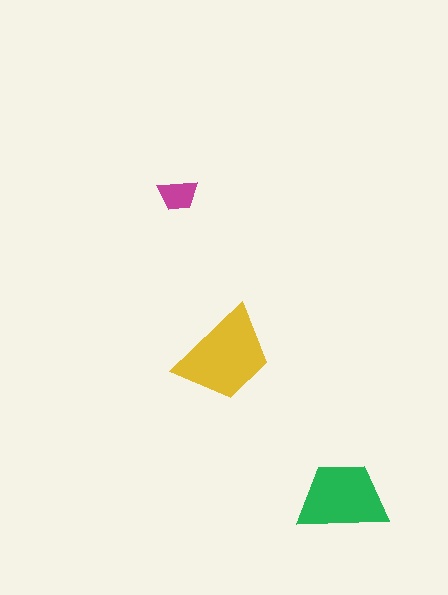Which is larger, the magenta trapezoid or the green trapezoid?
The green one.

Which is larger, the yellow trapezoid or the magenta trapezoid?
The yellow one.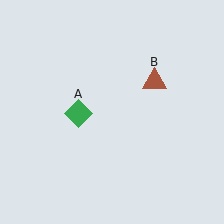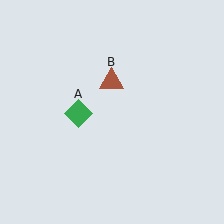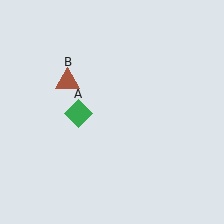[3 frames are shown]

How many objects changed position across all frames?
1 object changed position: brown triangle (object B).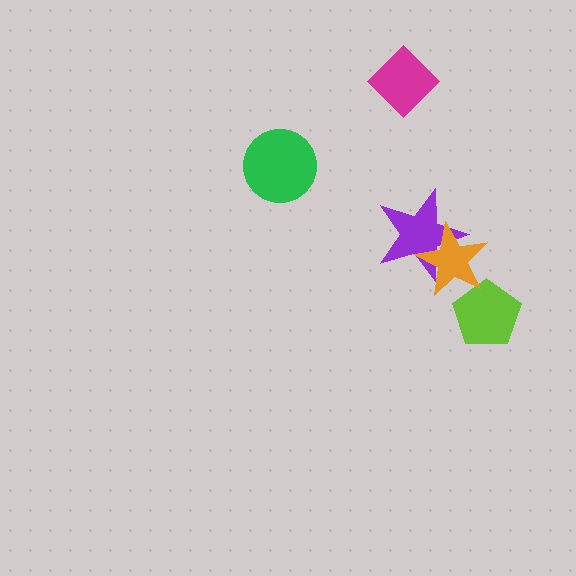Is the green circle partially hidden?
No, no other shape covers it.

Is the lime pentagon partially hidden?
Yes, it is partially covered by another shape.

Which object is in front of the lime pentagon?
The orange star is in front of the lime pentagon.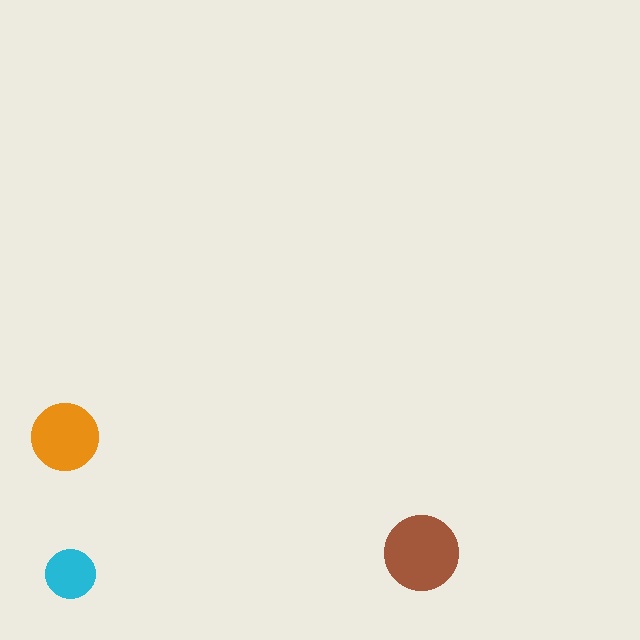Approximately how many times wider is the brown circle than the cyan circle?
About 1.5 times wider.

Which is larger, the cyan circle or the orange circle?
The orange one.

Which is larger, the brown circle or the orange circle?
The brown one.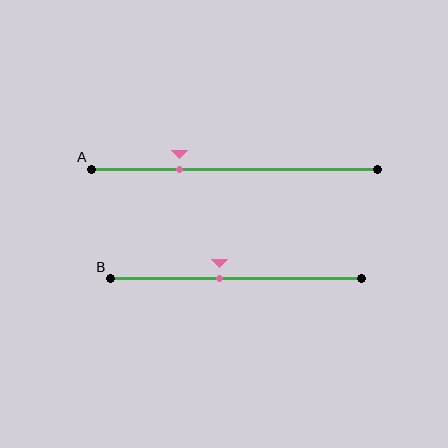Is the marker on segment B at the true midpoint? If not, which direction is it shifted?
No, the marker on segment B is shifted to the left by about 7% of the segment length.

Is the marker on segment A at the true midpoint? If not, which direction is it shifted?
No, the marker on segment A is shifted to the left by about 19% of the segment length.